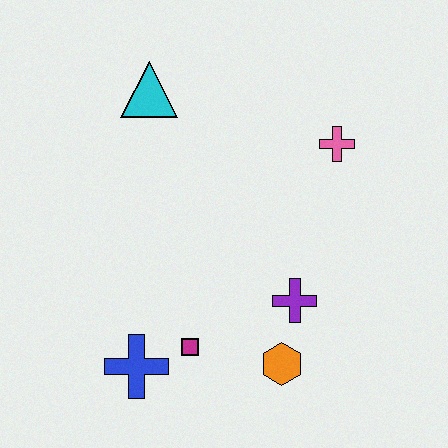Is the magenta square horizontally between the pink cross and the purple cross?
No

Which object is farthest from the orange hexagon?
The cyan triangle is farthest from the orange hexagon.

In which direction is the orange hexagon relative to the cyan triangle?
The orange hexagon is below the cyan triangle.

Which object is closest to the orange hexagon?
The purple cross is closest to the orange hexagon.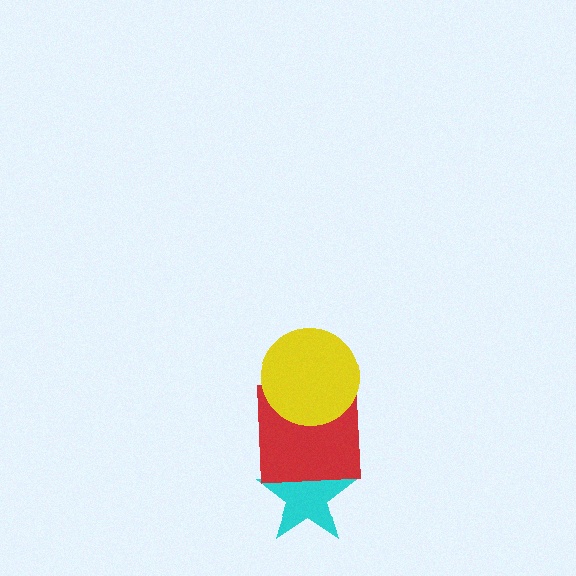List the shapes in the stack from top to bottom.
From top to bottom: the yellow circle, the red square, the cyan star.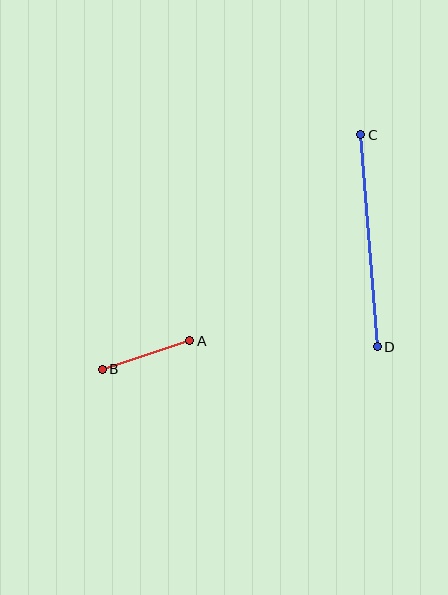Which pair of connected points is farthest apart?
Points C and D are farthest apart.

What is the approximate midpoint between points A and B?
The midpoint is at approximately (146, 355) pixels.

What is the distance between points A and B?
The distance is approximately 92 pixels.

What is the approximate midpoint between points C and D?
The midpoint is at approximately (369, 241) pixels.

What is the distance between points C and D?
The distance is approximately 213 pixels.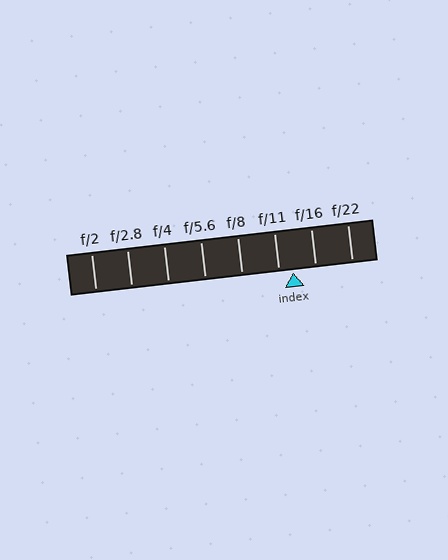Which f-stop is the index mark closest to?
The index mark is closest to f/11.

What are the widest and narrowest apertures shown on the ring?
The widest aperture shown is f/2 and the narrowest is f/22.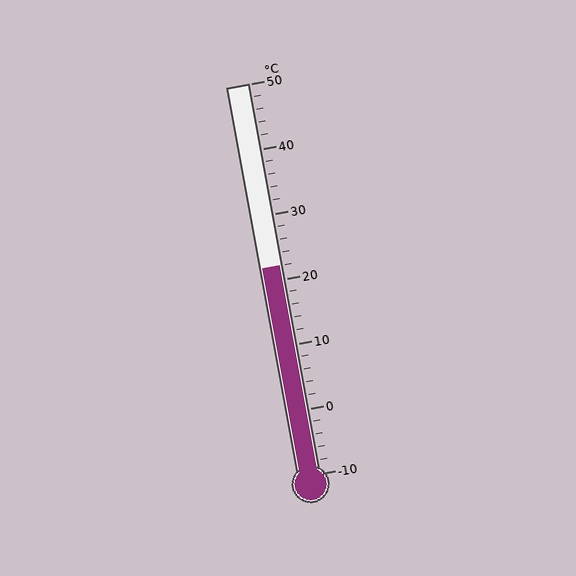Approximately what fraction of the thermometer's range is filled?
The thermometer is filled to approximately 55% of its range.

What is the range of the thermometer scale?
The thermometer scale ranges from -10°C to 50°C.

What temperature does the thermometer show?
The thermometer shows approximately 22°C.